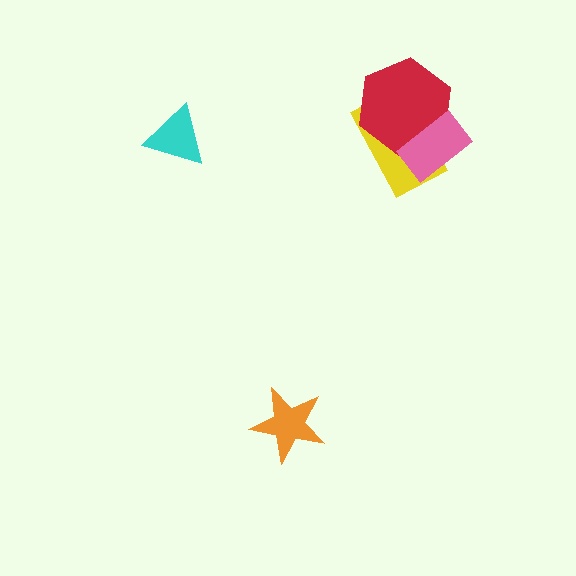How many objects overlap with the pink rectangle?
2 objects overlap with the pink rectangle.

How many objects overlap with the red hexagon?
2 objects overlap with the red hexagon.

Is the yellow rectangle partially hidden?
Yes, it is partially covered by another shape.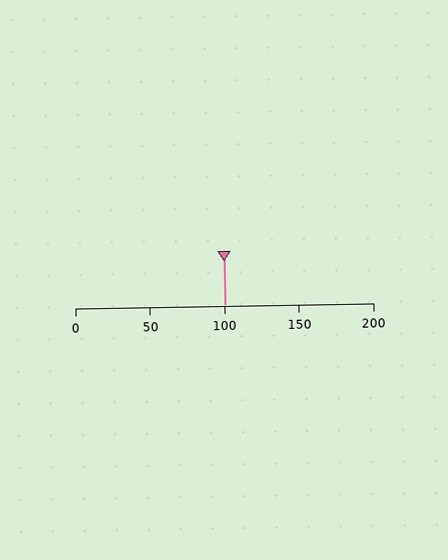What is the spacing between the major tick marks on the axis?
The major ticks are spaced 50 apart.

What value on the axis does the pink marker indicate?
The marker indicates approximately 100.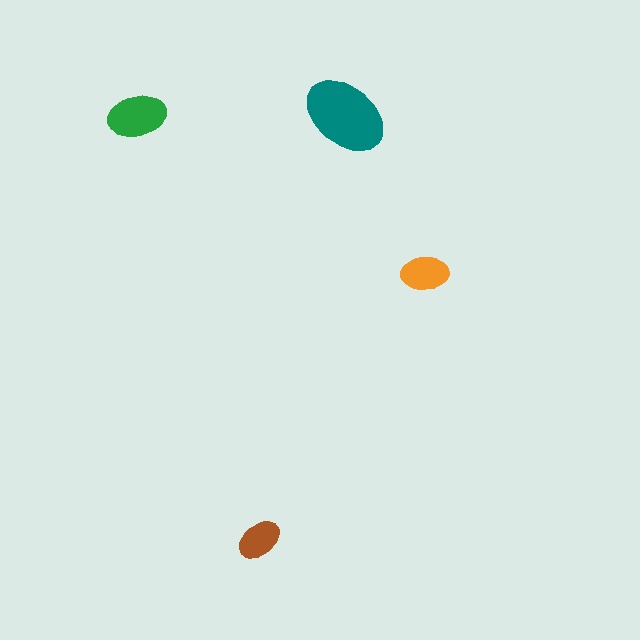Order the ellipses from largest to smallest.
the teal one, the green one, the orange one, the brown one.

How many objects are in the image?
There are 4 objects in the image.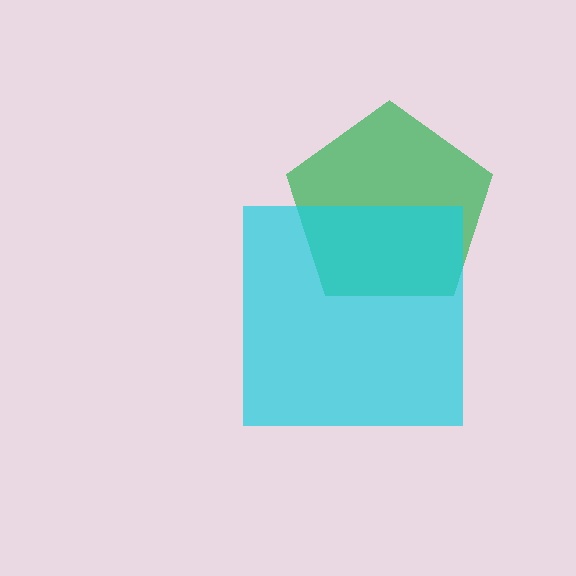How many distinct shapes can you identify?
There are 2 distinct shapes: a green pentagon, a cyan square.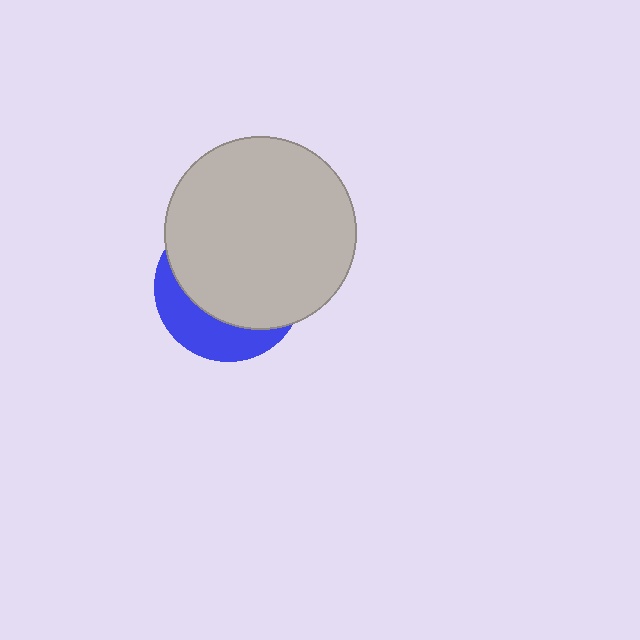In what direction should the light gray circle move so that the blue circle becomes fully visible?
The light gray circle should move up. That is the shortest direction to clear the overlap and leave the blue circle fully visible.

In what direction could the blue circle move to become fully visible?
The blue circle could move down. That would shift it out from behind the light gray circle entirely.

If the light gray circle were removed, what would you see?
You would see the complete blue circle.